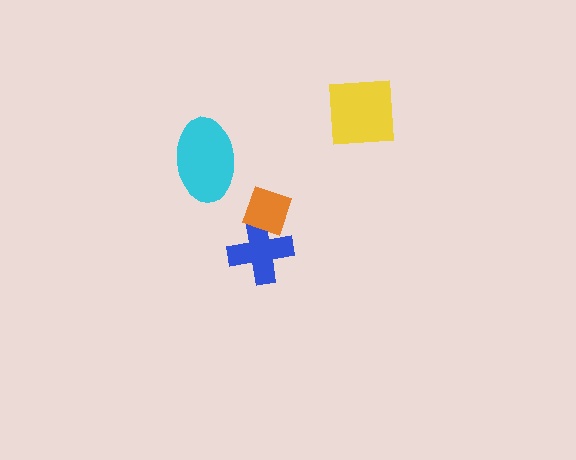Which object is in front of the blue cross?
The orange diamond is in front of the blue cross.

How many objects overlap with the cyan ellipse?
0 objects overlap with the cyan ellipse.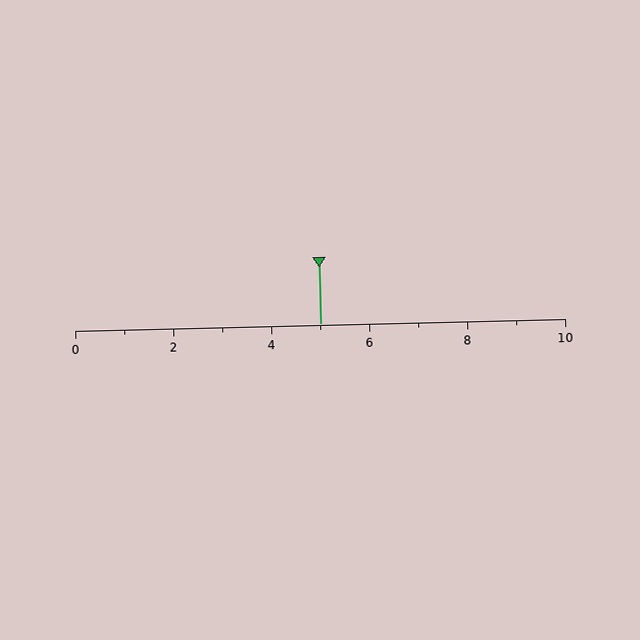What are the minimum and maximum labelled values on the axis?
The axis runs from 0 to 10.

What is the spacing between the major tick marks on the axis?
The major ticks are spaced 2 apart.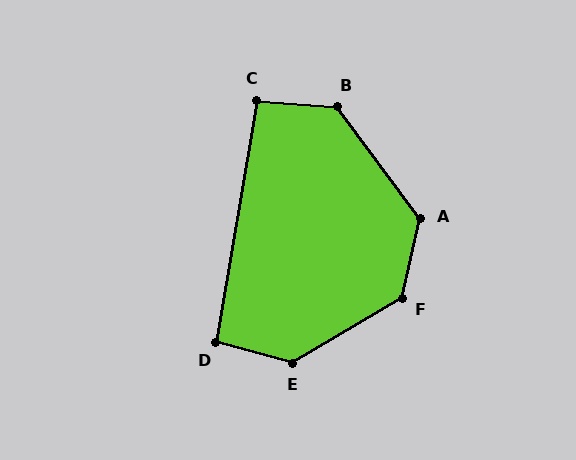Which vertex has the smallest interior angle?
C, at approximately 95 degrees.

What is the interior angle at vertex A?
Approximately 131 degrees (obtuse).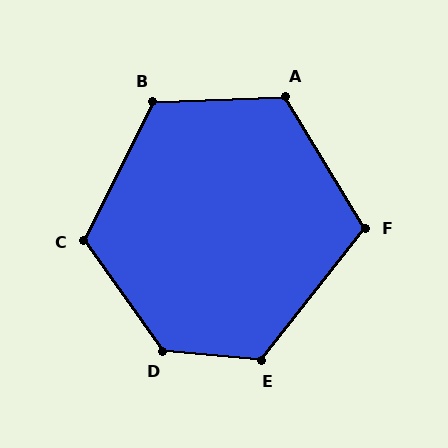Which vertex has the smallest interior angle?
F, at approximately 111 degrees.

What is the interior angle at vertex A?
Approximately 119 degrees (obtuse).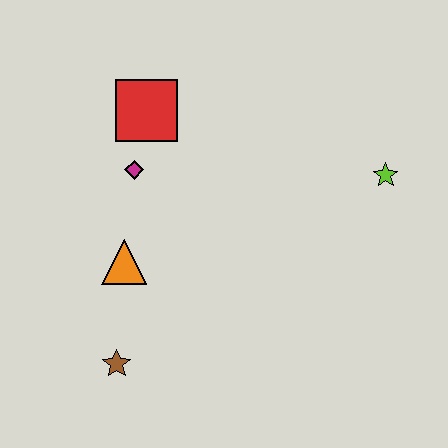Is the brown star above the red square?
No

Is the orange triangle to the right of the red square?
No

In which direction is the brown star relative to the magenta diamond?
The brown star is below the magenta diamond.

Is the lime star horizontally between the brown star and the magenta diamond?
No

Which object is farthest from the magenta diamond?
The lime star is farthest from the magenta diamond.